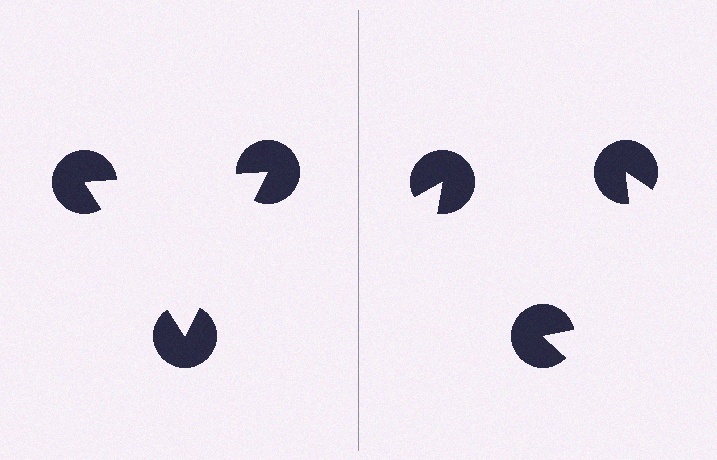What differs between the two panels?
The pac-man discs are positioned identically on both sides; only the wedge orientations differ. On the left they align to a triangle; on the right they are misaligned.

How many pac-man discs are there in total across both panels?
6 — 3 on each side.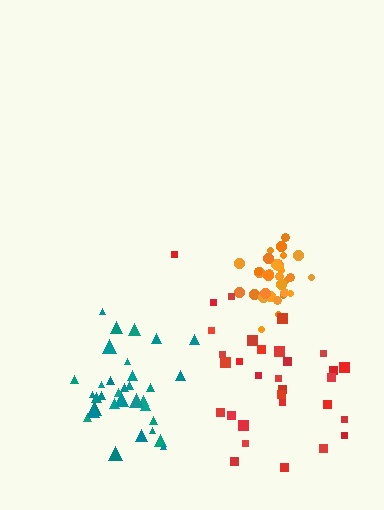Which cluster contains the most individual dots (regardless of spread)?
Teal (33).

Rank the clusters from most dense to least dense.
orange, teal, red.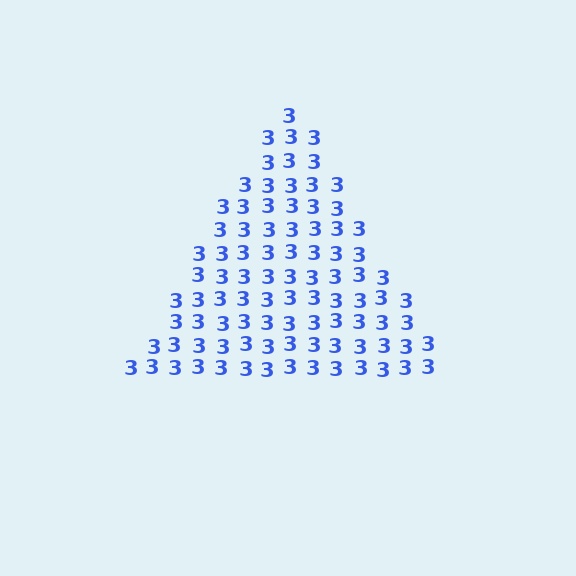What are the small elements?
The small elements are digit 3's.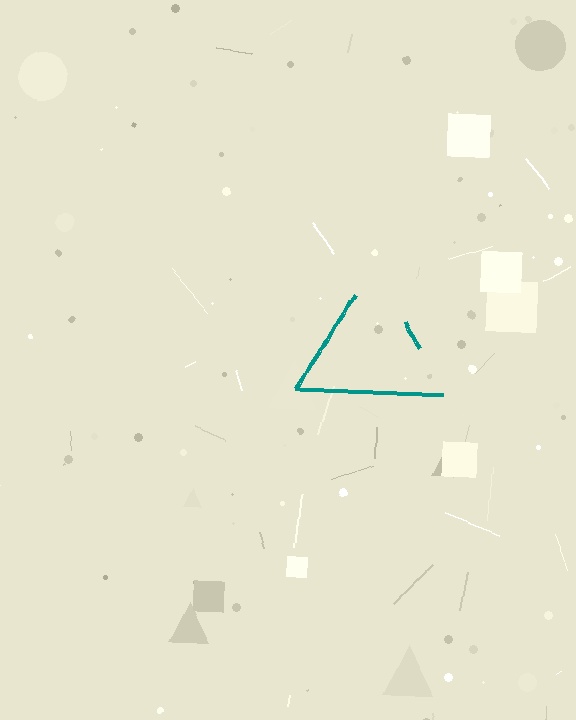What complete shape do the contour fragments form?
The contour fragments form a triangle.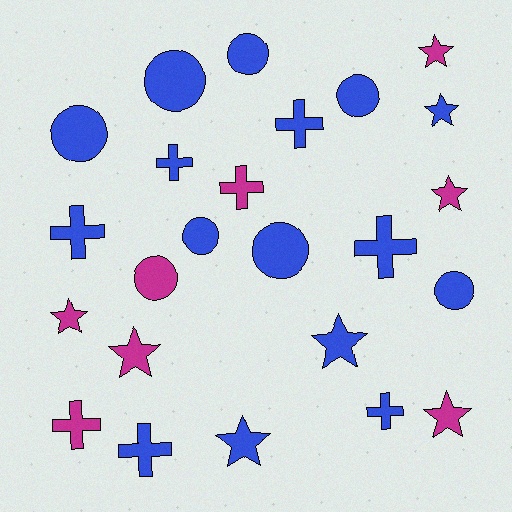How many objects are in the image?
There are 24 objects.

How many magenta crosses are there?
There are 2 magenta crosses.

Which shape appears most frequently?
Star, with 8 objects.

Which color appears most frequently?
Blue, with 16 objects.